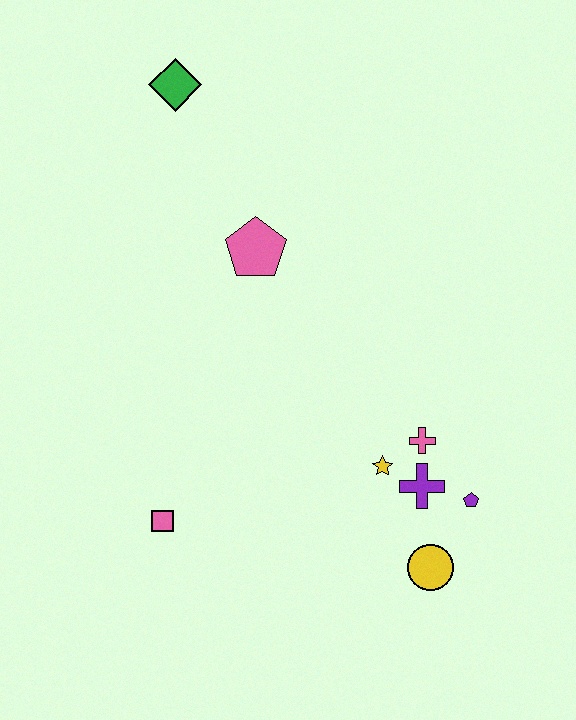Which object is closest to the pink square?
The yellow star is closest to the pink square.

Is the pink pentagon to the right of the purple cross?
No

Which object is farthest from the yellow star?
The green diamond is farthest from the yellow star.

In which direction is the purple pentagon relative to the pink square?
The purple pentagon is to the right of the pink square.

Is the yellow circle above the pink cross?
No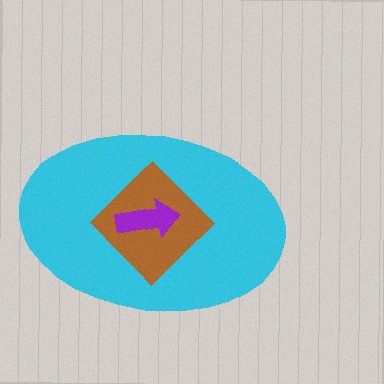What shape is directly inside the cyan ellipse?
The brown diamond.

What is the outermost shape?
The cyan ellipse.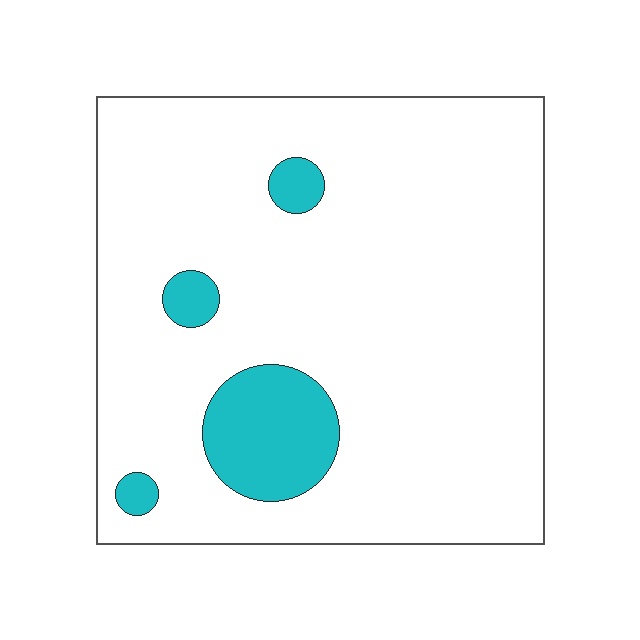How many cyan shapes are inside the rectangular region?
4.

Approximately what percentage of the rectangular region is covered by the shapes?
Approximately 10%.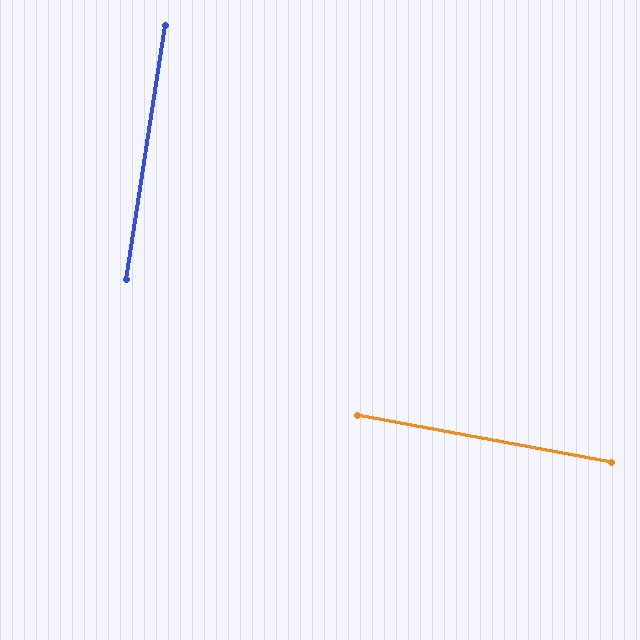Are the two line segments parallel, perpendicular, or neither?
Perpendicular — they meet at approximately 88°.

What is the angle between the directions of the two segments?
Approximately 88 degrees.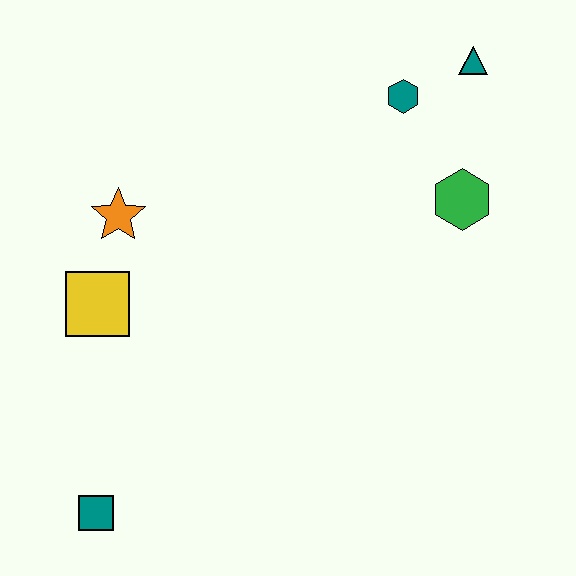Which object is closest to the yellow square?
The orange star is closest to the yellow square.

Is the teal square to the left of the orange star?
Yes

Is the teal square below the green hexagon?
Yes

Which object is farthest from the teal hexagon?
The teal square is farthest from the teal hexagon.